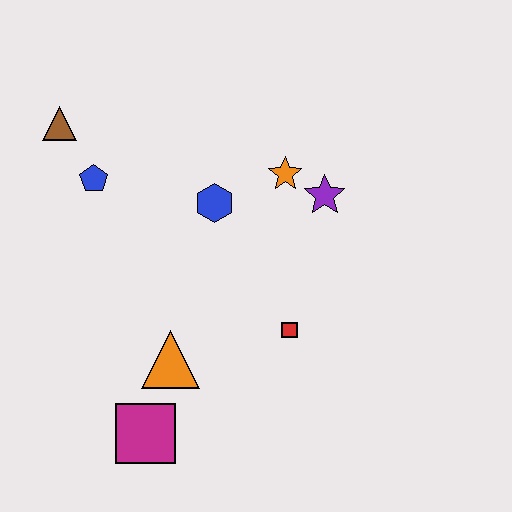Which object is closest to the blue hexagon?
The orange star is closest to the blue hexagon.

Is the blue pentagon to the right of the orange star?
No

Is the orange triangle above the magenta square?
Yes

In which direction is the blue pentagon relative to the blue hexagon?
The blue pentagon is to the left of the blue hexagon.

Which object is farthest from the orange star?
The magenta square is farthest from the orange star.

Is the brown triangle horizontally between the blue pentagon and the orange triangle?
No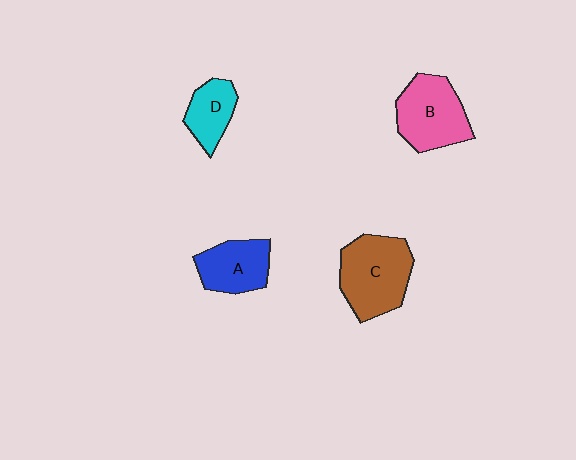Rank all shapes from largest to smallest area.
From largest to smallest: C (brown), B (pink), A (blue), D (cyan).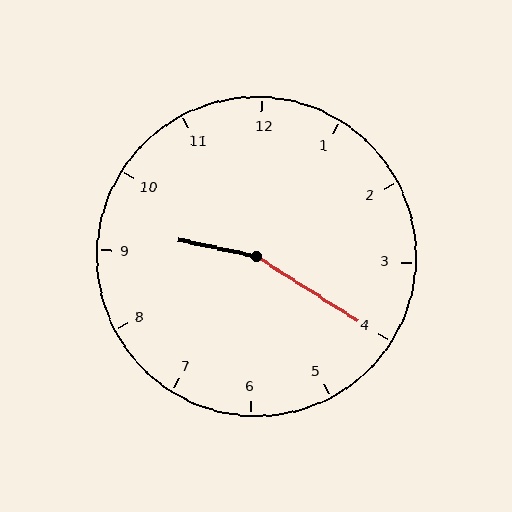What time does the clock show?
9:20.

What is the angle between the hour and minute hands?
Approximately 160 degrees.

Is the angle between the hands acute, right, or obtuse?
It is obtuse.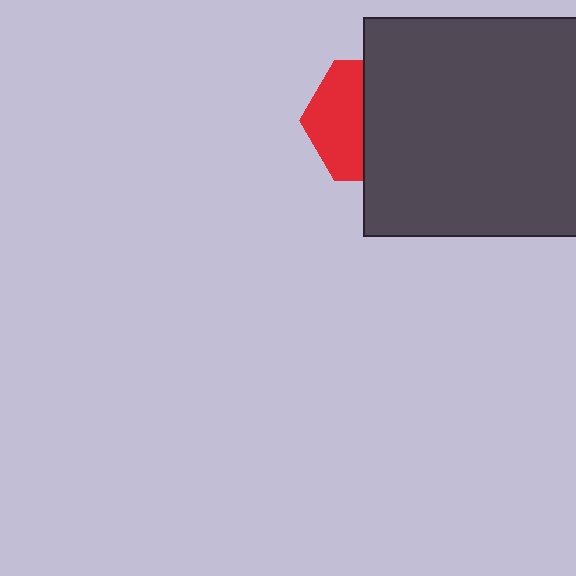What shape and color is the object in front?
The object in front is a dark gray square.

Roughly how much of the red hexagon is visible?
A small part of it is visible (roughly 45%).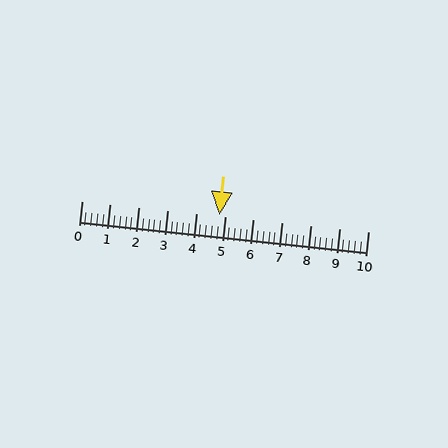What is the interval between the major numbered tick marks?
The major tick marks are spaced 1 units apart.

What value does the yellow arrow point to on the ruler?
The yellow arrow points to approximately 4.8.